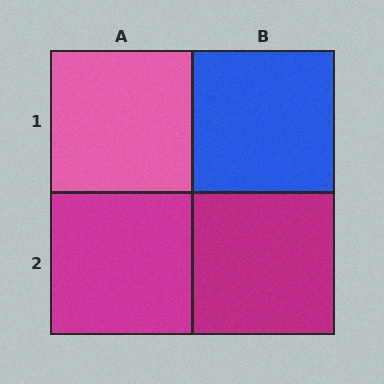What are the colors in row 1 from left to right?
Pink, blue.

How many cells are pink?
1 cell is pink.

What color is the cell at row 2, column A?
Magenta.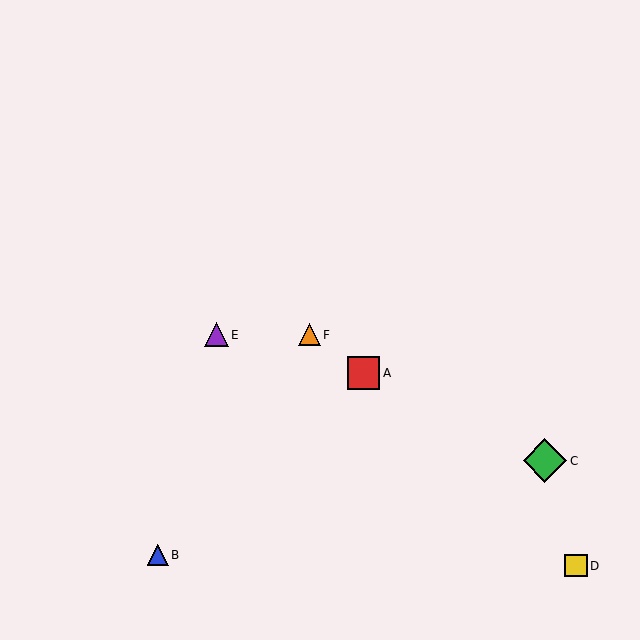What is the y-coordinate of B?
Object B is at y≈555.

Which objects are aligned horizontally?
Objects E, F are aligned horizontally.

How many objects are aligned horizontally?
2 objects (E, F) are aligned horizontally.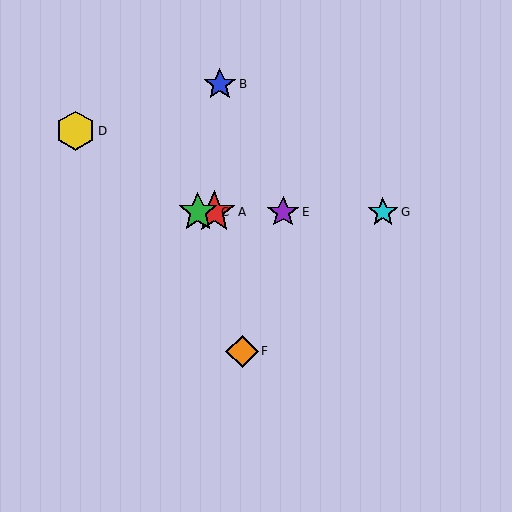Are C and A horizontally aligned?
Yes, both are at y≈212.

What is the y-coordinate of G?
Object G is at y≈212.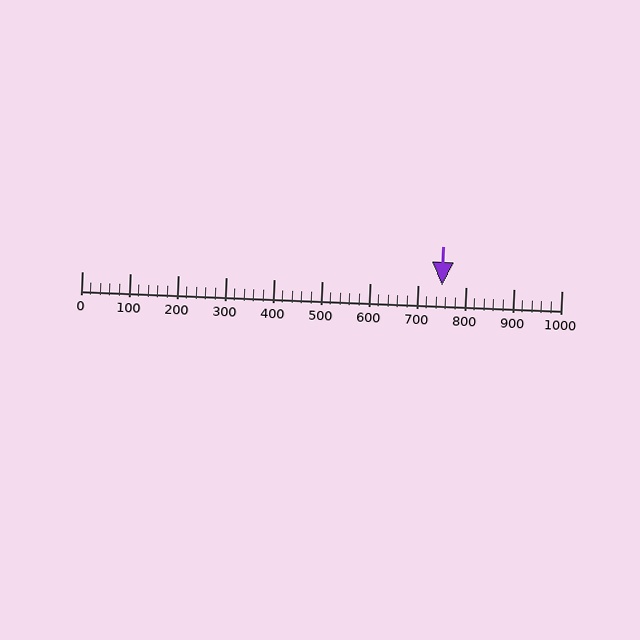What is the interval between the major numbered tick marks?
The major tick marks are spaced 100 units apart.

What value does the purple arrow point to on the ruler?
The purple arrow points to approximately 751.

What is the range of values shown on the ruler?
The ruler shows values from 0 to 1000.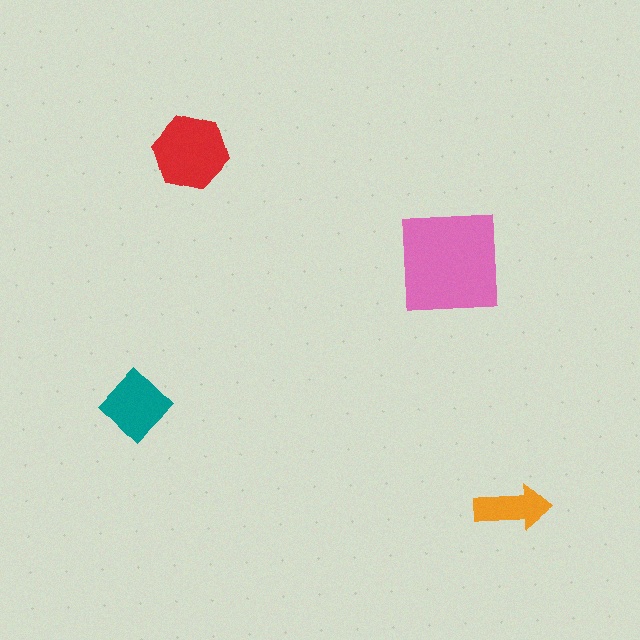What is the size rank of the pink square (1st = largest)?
1st.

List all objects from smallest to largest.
The orange arrow, the teal diamond, the red hexagon, the pink square.